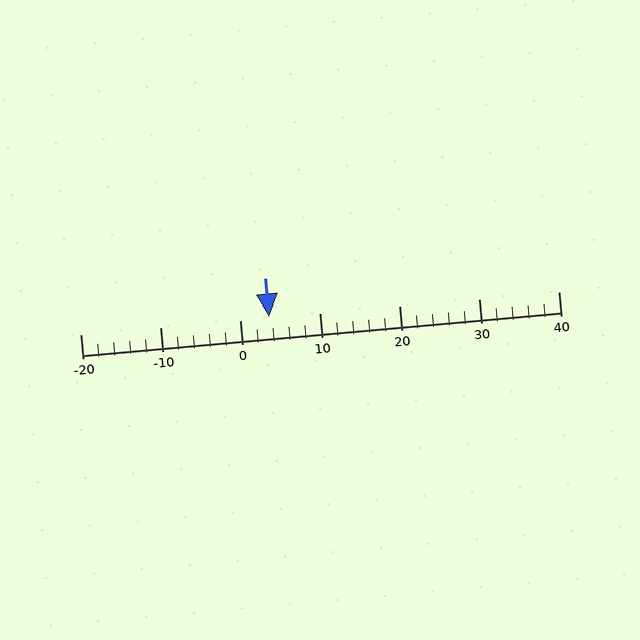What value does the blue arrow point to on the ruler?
The blue arrow points to approximately 4.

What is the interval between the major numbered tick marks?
The major tick marks are spaced 10 units apart.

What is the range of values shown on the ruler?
The ruler shows values from -20 to 40.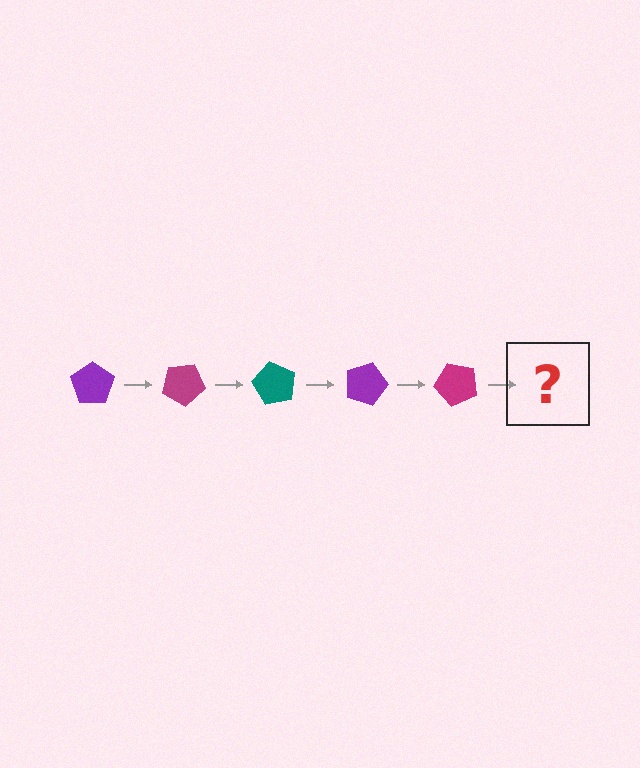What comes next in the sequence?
The next element should be a teal pentagon, rotated 150 degrees from the start.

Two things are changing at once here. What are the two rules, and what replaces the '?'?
The two rules are that it rotates 30 degrees each step and the color cycles through purple, magenta, and teal. The '?' should be a teal pentagon, rotated 150 degrees from the start.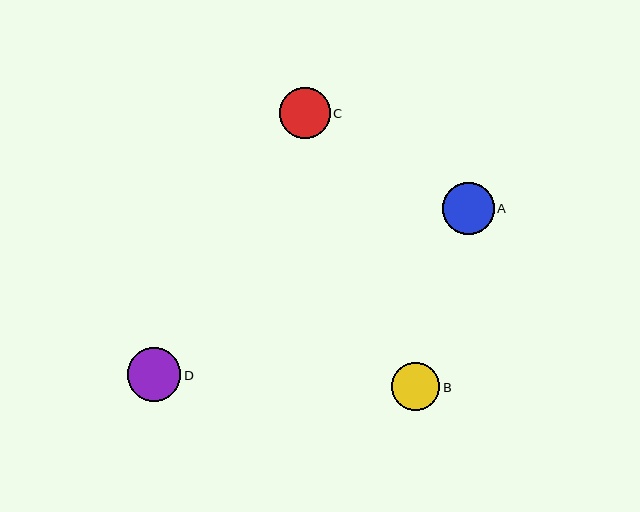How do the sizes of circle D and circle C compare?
Circle D and circle C are approximately the same size.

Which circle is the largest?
Circle D is the largest with a size of approximately 54 pixels.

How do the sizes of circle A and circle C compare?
Circle A and circle C are approximately the same size.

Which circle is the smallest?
Circle B is the smallest with a size of approximately 48 pixels.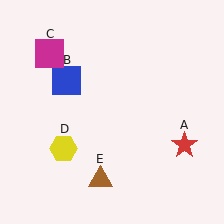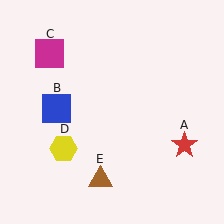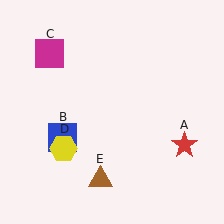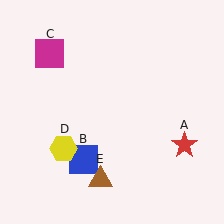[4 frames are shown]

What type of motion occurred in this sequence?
The blue square (object B) rotated counterclockwise around the center of the scene.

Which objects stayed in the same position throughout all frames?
Red star (object A) and magenta square (object C) and yellow hexagon (object D) and brown triangle (object E) remained stationary.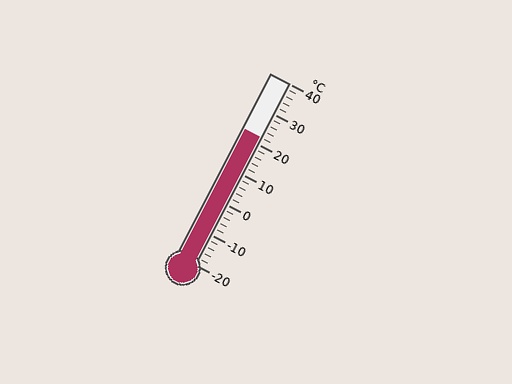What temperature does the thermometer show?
The thermometer shows approximately 22°C.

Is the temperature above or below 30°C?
The temperature is below 30°C.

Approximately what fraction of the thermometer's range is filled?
The thermometer is filled to approximately 70% of its range.